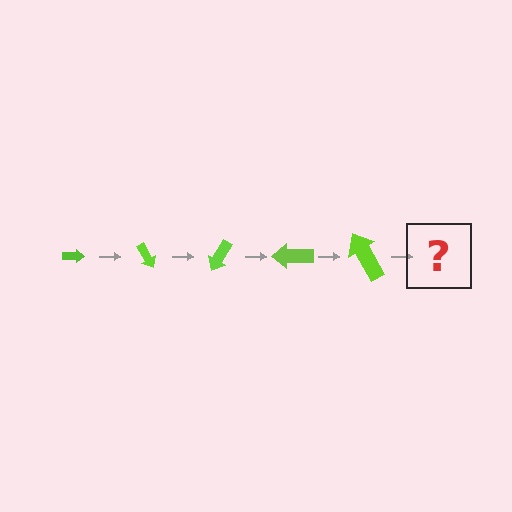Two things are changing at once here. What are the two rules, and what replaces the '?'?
The two rules are that the arrow grows larger each step and it rotates 60 degrees each step. The '?' should be an arrow, larger than the previous one and rotated 300 degrees from the start.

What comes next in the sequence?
The next element should be an arrow, larger than the previous one and rotated 300 degrees from the start.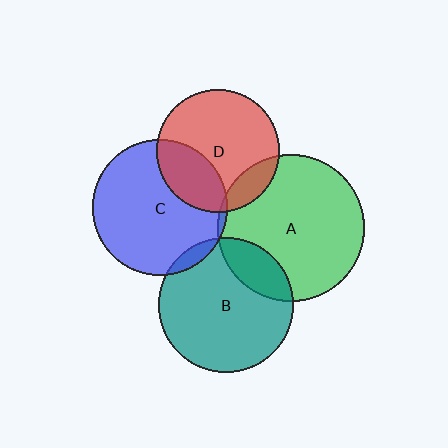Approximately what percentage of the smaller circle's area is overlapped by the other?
Approximately 15%.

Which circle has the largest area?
Circle A (green).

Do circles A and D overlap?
Yes.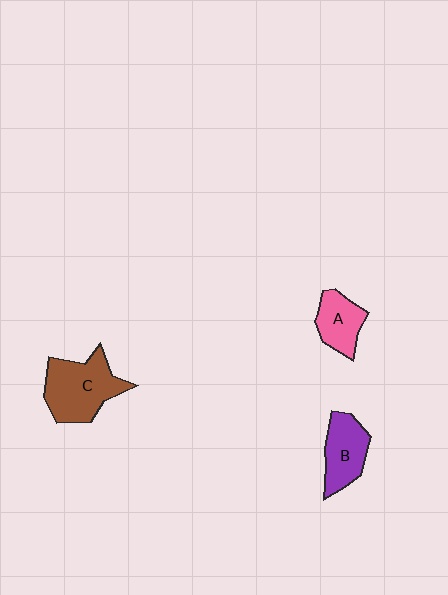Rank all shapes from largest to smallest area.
From largest to smallest: C (brown), B (purple), A (pink).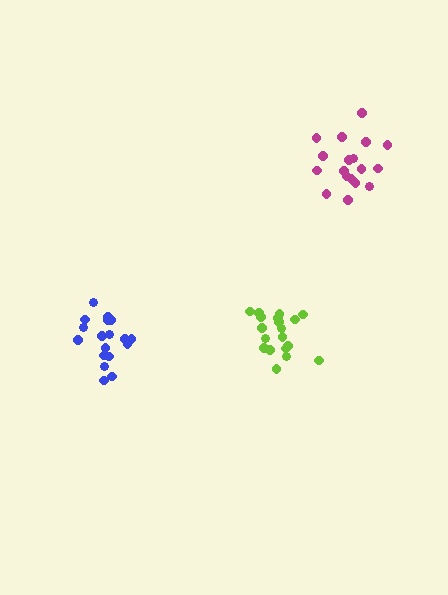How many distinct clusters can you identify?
There are 3 distinct clusters.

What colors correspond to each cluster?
The clusters are colored: lime, magenta, blue.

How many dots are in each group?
Group 1: 19 dots, Group 2: 18 dots, Group 3: 18 dots (55 total).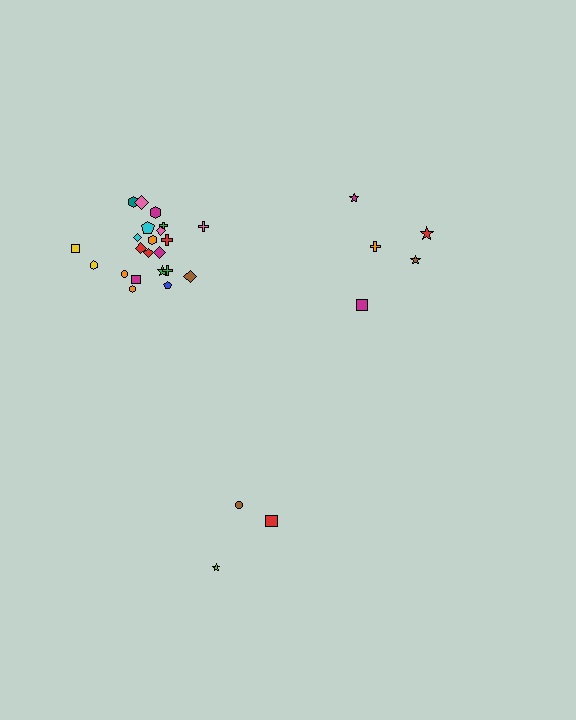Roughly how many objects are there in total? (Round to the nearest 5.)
Roughly 30 objects in total.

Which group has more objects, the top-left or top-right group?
The top-left group.